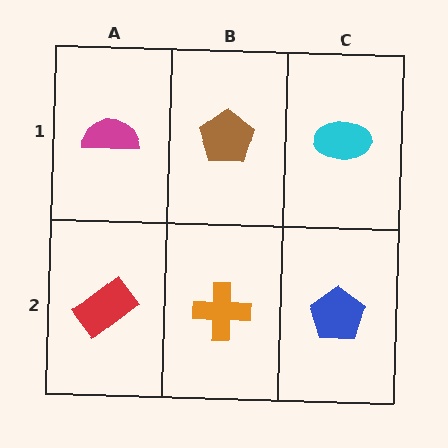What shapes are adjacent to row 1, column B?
An orange cross (row 2, column B), a magenta semicircle (row 1, column A), a cyan ellipse (row 1, column C).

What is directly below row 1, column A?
A red rectangle.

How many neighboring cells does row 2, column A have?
2.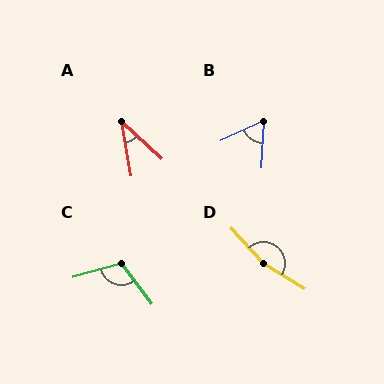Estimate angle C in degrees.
Approximately 112 degrees.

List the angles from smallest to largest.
A (37°), B (62°), C (112°), D (165°).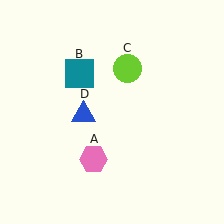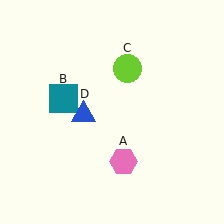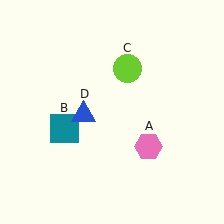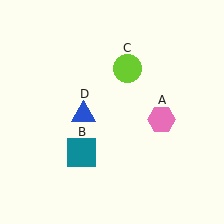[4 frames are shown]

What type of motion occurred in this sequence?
The pink hexagon (object A), teal square (object B) rotated counterclockwise around the center of the scene.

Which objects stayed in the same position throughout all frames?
Lime circle (object C) and blue triangle (object D) remained stationary.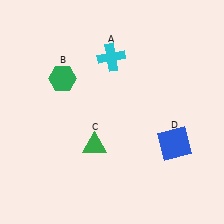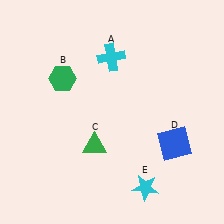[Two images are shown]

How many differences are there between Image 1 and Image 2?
There is 1 difference between the two images.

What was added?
A cyan star (E) was added in Image 2.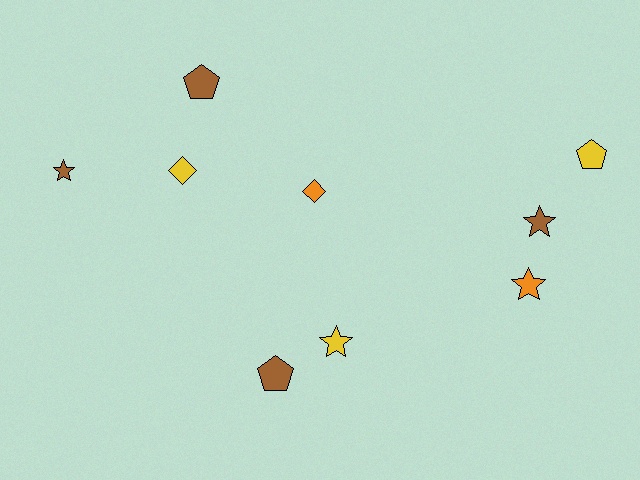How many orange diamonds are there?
There is 1 orange diamond.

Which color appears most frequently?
Brown, with 4 objects.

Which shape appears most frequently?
Star, with 4 objects.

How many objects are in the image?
There are 9 objects.